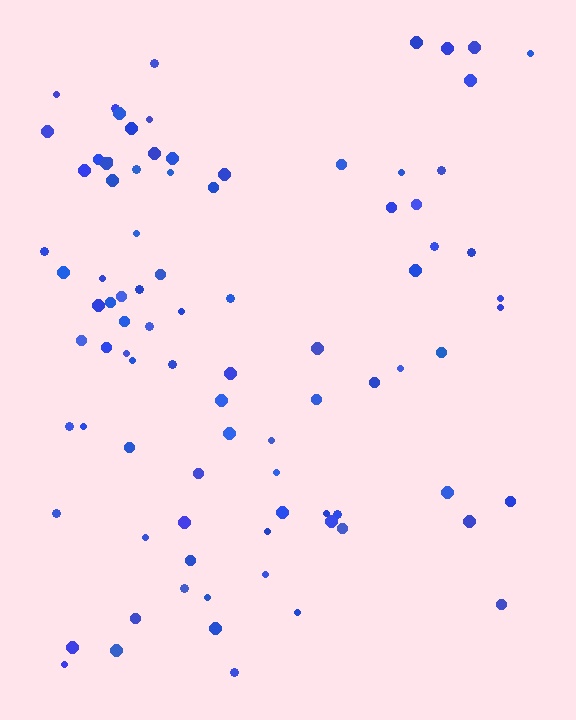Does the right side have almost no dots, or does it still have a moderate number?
Still a moderate number, just noticeably fewer than the left.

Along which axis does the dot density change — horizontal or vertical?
Horizontal.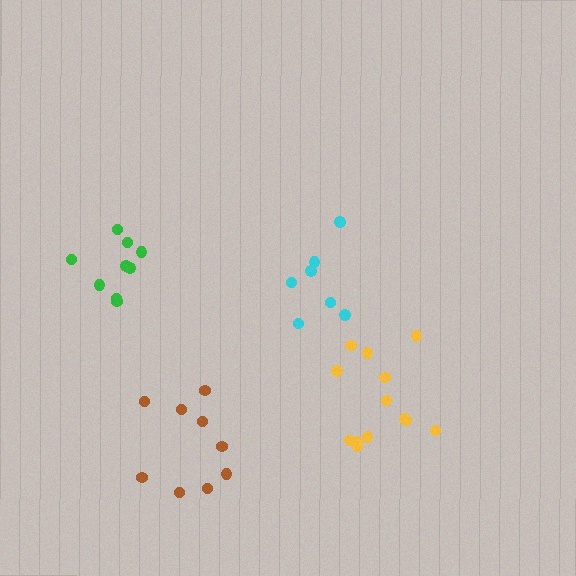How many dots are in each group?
Group 1: 9 dots, Group 2: 7 dots, Group 3: 10 dots, Group 4: 13 dots (39 total).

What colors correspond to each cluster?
The clusters are colored: green, cyan, brown, yellow.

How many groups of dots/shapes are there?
There are 4 groups.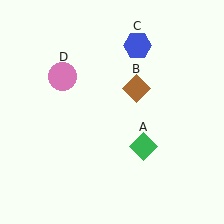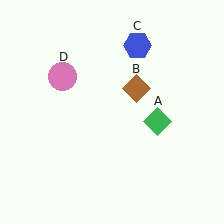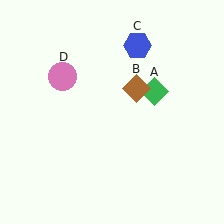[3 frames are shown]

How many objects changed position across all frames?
1 object changed position: green diamond (object A).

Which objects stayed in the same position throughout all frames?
Brown diamond (object B) and blue hexagon (object C) and pink circle (object D) remained stationary.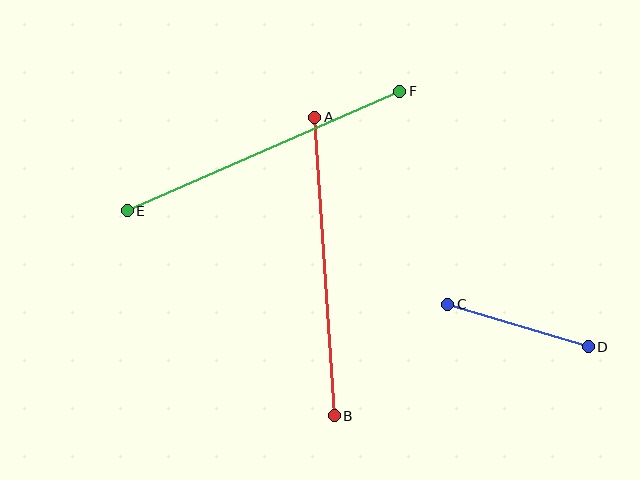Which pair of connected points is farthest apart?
Points A and B are farthest apart.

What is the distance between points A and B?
The distance is approximately 299 pixels.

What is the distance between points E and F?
The distance is approximately 298 pixels.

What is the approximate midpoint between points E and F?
The midpoint is at approximately (264, 151) pixels.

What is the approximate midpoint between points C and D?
The midpoint is at approximately (518, 326) pixels.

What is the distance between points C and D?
The distance is approximately 147 pixels.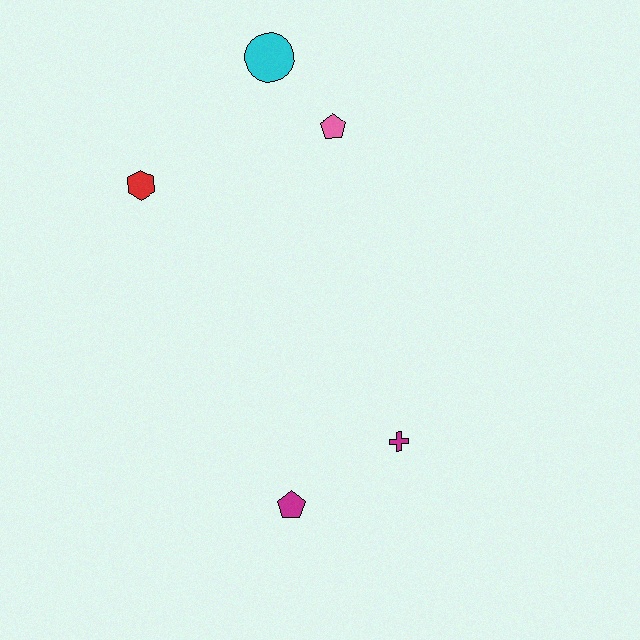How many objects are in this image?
There are 5 objects.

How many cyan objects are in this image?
There is 1 cyan object.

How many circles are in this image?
There is 1 circle.